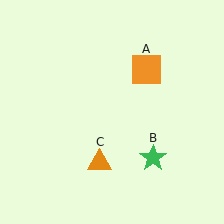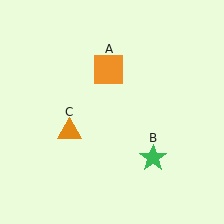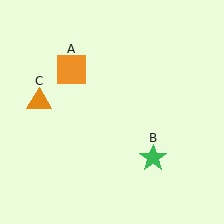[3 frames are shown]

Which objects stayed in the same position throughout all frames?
Green star (object B) remained stationary.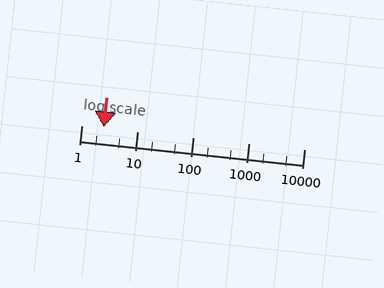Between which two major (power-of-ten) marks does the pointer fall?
The pointer is between 1 and 10.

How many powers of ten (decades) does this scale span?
The scale spans 4 decades, from 1 to 10000.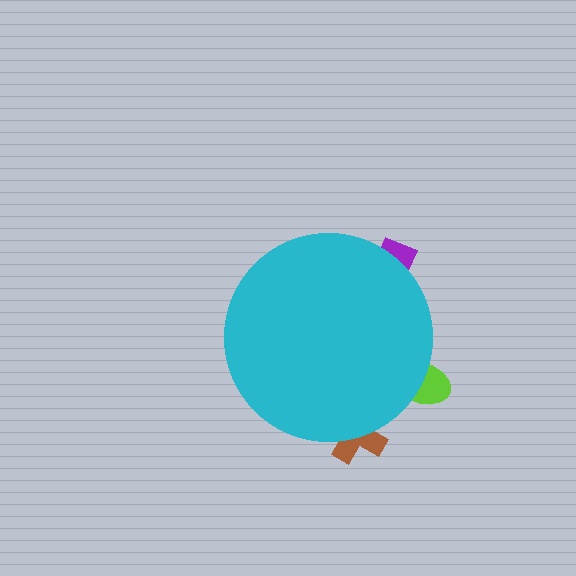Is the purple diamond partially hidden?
Yes, the purple diamond is partially hidden behind the cyan circle.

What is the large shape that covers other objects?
A cyan circle.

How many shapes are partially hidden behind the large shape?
3 shapes are partially hidden.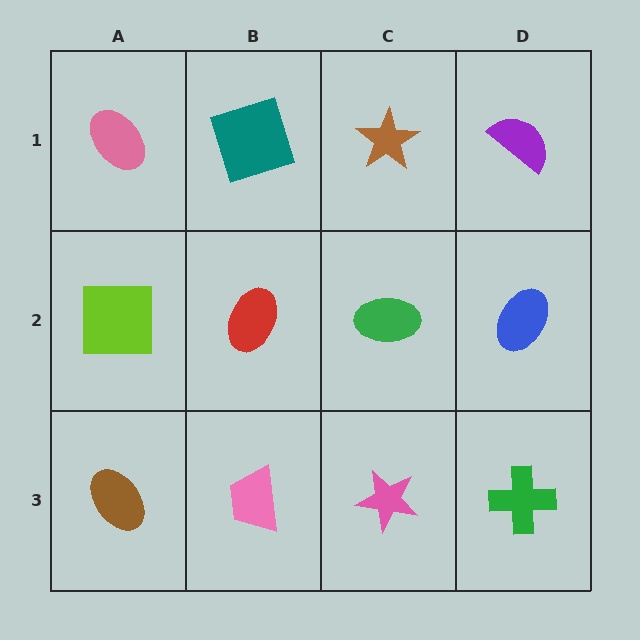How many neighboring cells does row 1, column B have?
3.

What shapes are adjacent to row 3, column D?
A blue ellipse (row 2, column D), a pink star (row 3, column C).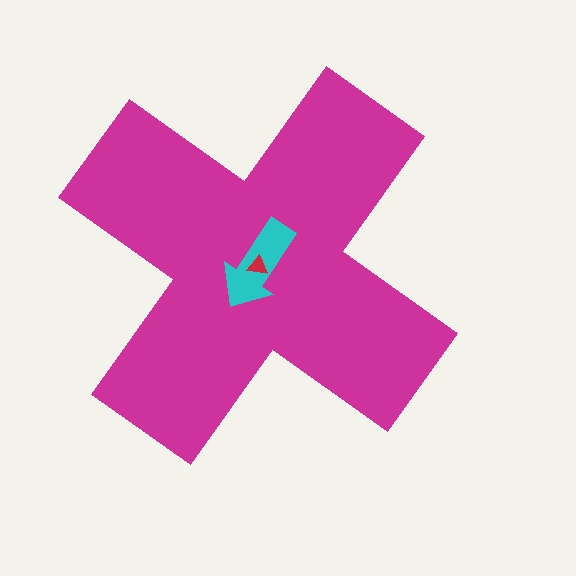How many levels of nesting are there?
3.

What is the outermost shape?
The magenta cross.